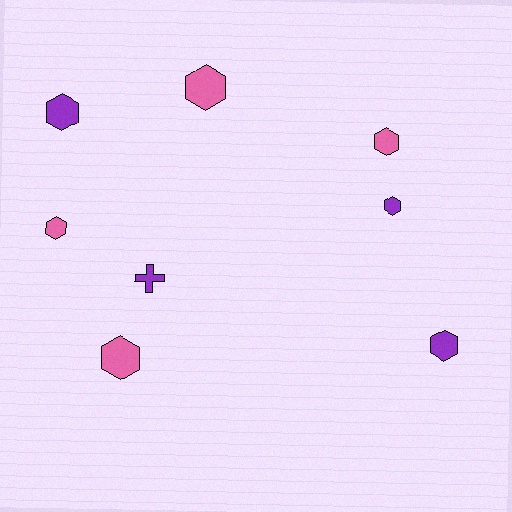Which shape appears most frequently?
Hexagon, with 7 objects.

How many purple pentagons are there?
There are no purple pentagons.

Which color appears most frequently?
Purple, with 4 objects.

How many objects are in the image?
There are 8 objects.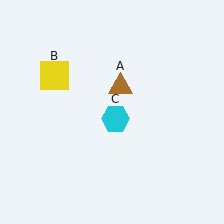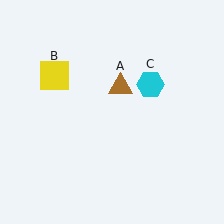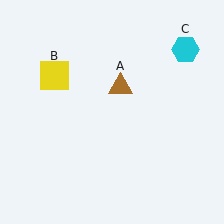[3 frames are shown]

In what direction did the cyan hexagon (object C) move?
The cyan hexagon (object C) moved up and to the right.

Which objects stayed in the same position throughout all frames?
Brown triangle (object A) and yellow square (object B) remained stationary.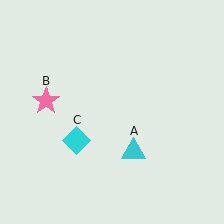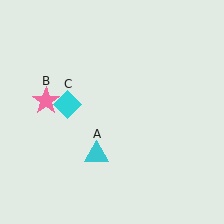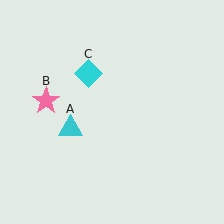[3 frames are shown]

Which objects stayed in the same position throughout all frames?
Pink star (object B) remained stationary.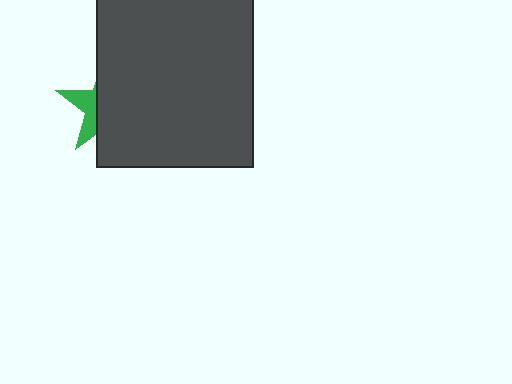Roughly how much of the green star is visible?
A small part of it is visible (roughly 31%).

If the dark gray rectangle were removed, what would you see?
You would see the complete green star.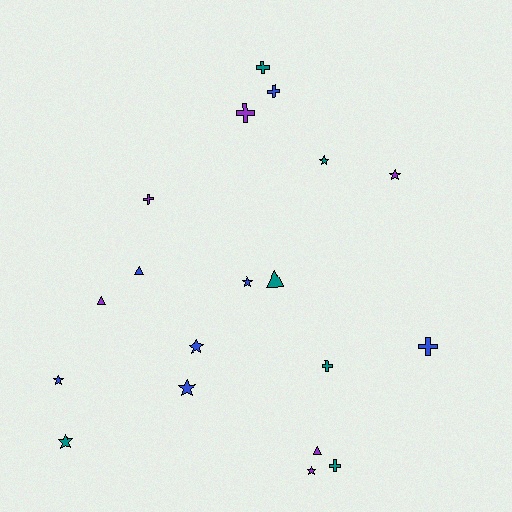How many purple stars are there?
There are 2 purple stars.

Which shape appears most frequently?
Star, with 8 objects.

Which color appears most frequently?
Blue, with 7 objects.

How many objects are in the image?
There are 19 objects.